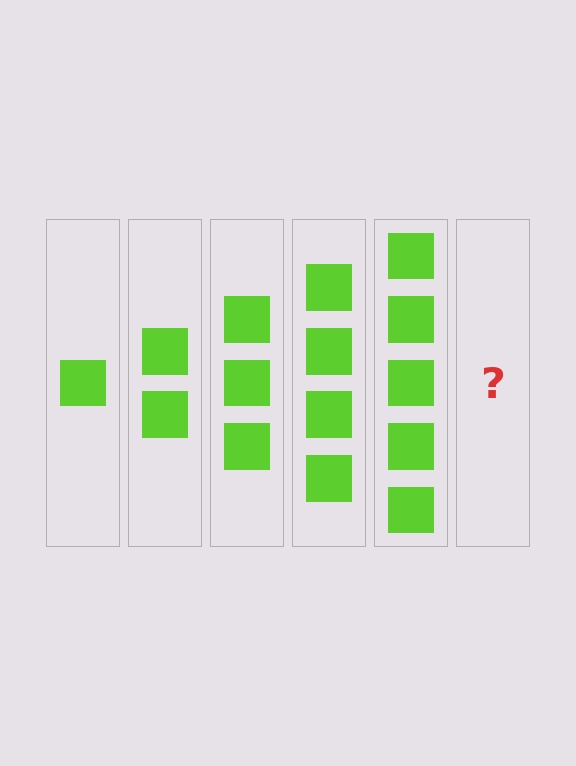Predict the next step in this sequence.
The next step is 6 squares.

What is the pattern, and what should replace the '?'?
The pattern is that each step adds one more square. The '?' should be 6 squares.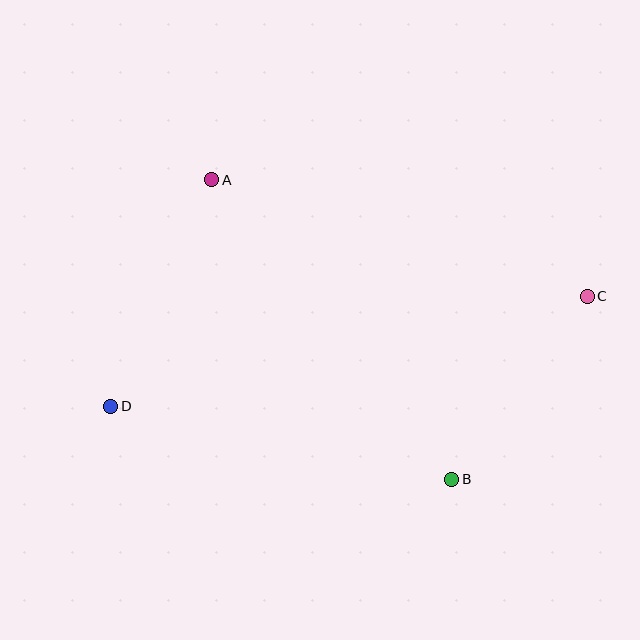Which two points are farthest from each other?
Points C and D are farthest from each other.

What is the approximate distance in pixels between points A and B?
The distance between A and B is approximately 384 pixels.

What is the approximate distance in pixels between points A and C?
The distance between A and C is approximately 393 pixels.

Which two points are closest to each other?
Points B and C are closest to each other.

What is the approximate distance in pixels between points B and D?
The distance between B and D is approximately 349 pixels.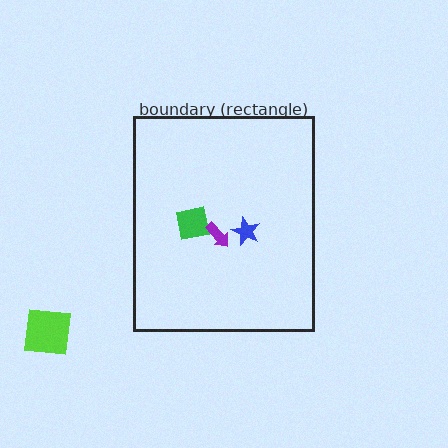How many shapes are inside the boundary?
3 inside, 1 outside.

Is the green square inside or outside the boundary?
Inside.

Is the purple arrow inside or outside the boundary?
Inside.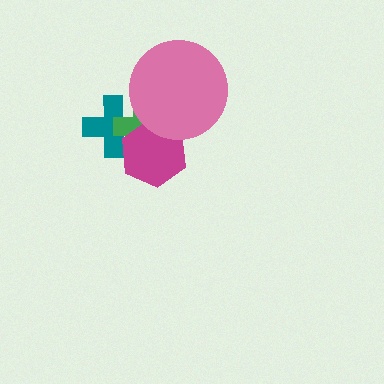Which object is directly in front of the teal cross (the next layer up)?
The green cross is directly in front of the teal cross.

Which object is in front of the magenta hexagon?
The pink circle is in front of the magenta hexagon.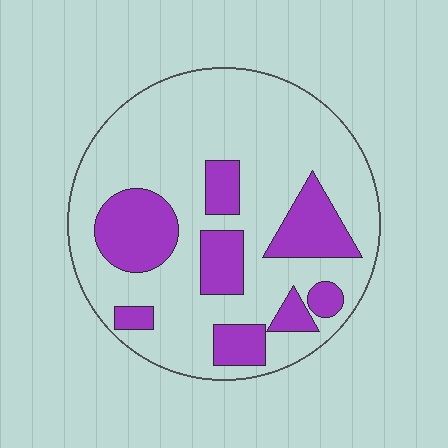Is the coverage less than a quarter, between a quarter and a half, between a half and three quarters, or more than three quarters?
Between a quarter and a half.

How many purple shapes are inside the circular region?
8.